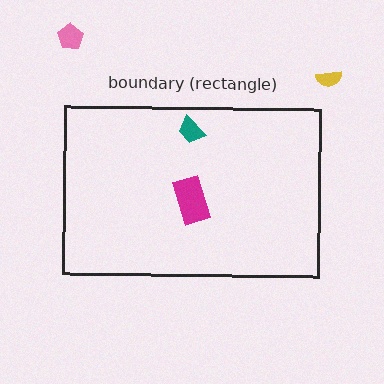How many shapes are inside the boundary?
2 inside, 2 outside.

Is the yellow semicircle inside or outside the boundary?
Outside.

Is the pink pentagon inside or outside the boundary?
Outside.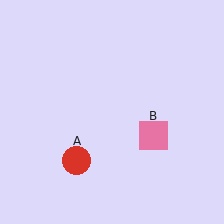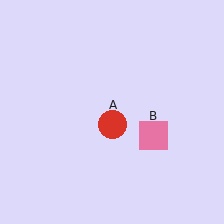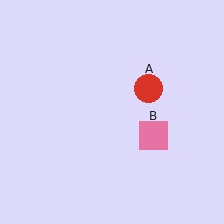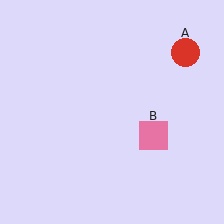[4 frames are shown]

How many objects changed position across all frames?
1 object changed position: red circle (object A).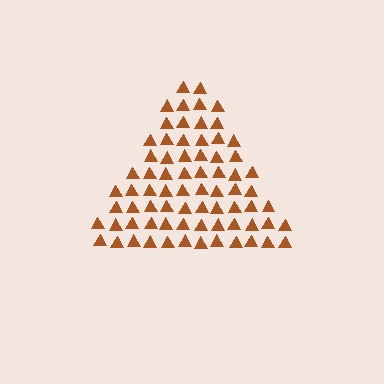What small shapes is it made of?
It is made of small triangles.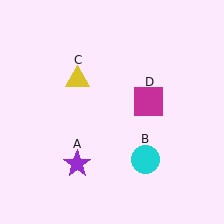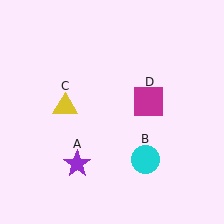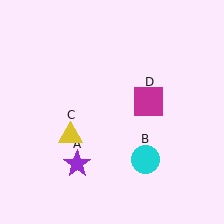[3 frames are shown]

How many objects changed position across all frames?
1 object changed position: yellow triangle (object C).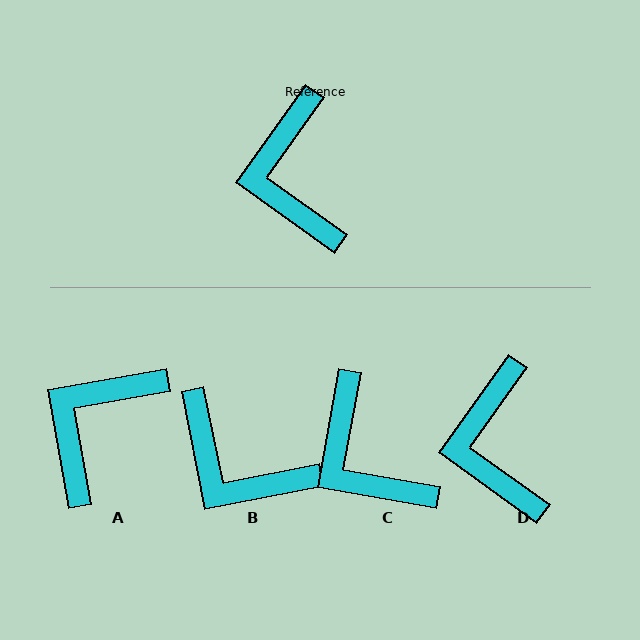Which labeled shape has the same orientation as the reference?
D.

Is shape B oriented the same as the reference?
No, it is off by about 47 degrees.